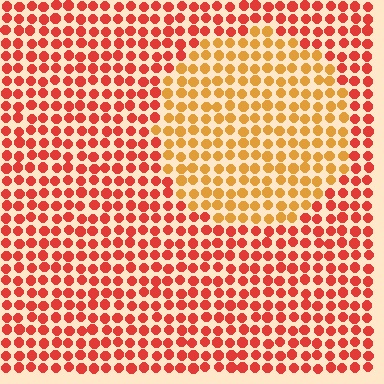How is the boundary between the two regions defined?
The boundary is defined purely by a slight shift in hue (about 35 degrees). Spacing, size, and orientation are identical on both sides.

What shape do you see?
I see a circle.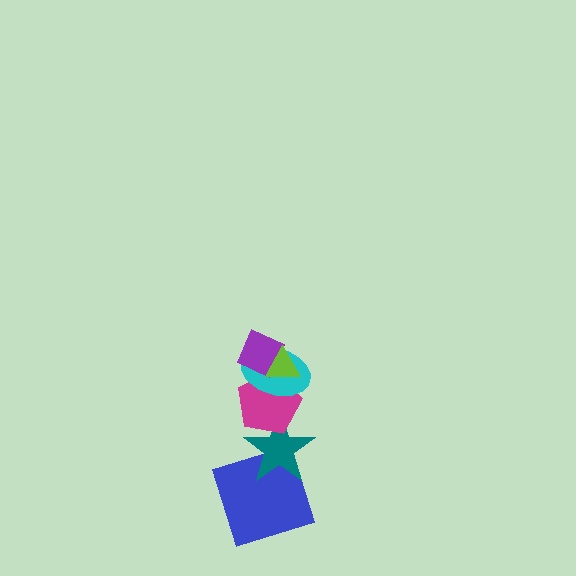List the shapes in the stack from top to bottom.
From top to bottom: the lime triangle, the purple diamond, the cyan ellipse, the magenta pentagon, the teal star, the blue square.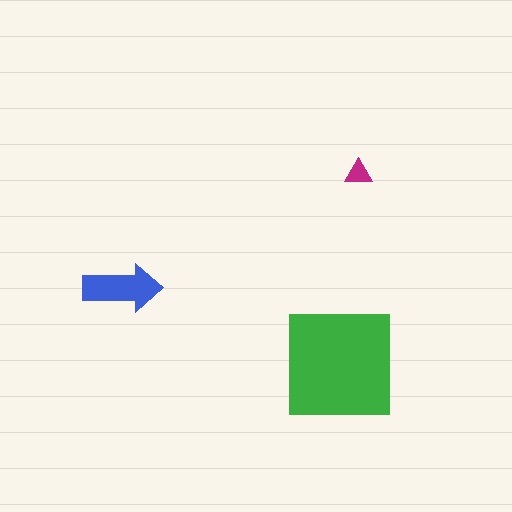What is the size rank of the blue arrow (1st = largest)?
2nd.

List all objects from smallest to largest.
The magenta triangle, the blue arrow, the green square.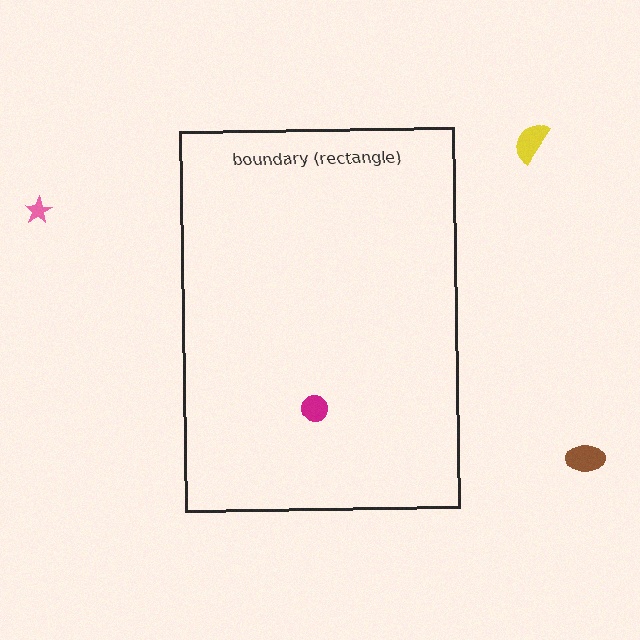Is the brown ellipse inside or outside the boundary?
Outside.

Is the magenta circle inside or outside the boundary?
Inside.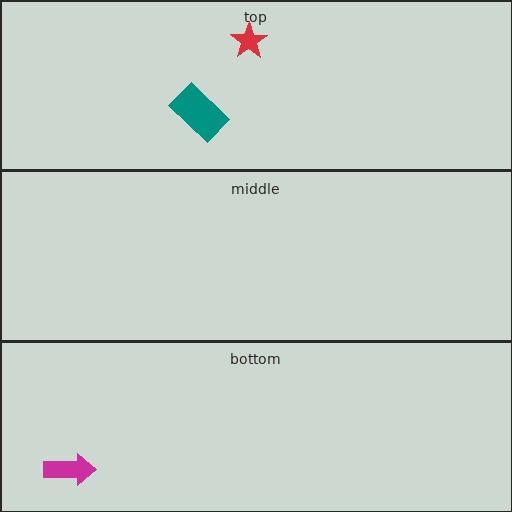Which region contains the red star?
The top region.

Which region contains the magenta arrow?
The bottom region.